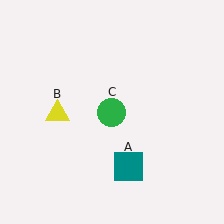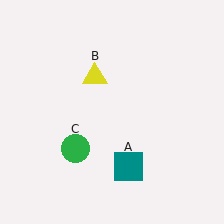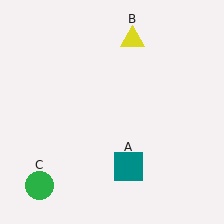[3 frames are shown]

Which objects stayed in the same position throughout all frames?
Teal square (object A) remained stationary.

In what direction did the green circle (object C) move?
The green circle (object C) moved down and to the left.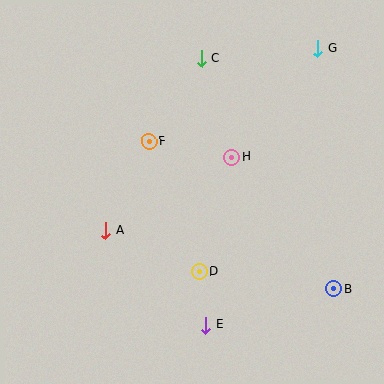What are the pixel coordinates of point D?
Point D is at (199, 272).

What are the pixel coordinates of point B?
Point B is at (334, 289).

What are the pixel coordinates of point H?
Point H is at (232, 157).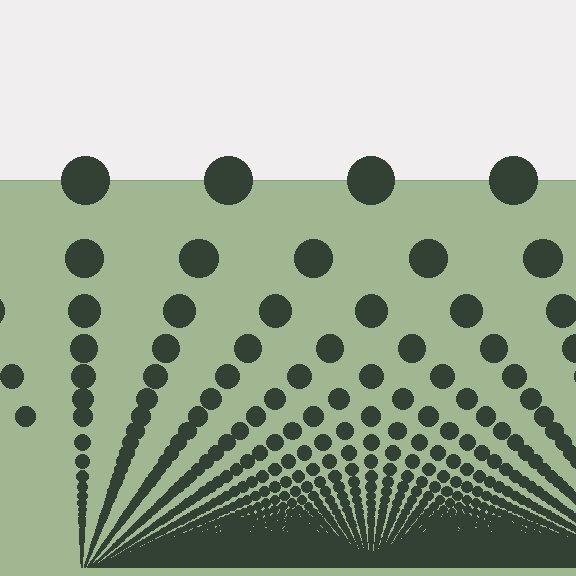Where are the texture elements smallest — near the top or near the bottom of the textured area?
Near the bottom.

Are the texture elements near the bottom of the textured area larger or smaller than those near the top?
Smaller. The gradient is inverted — elements near the bottom are smaller and denser.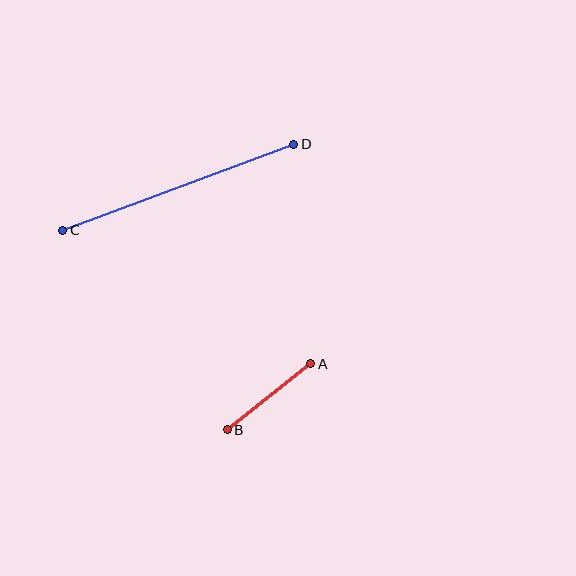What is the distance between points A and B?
The distance is approximately 107 pixels.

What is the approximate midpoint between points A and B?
The midpoint is at approximately (269, 397) pixels.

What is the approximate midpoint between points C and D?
The midpoint is at approximately (178, 187) pixels.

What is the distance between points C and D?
The distance is approximately 247 pixels.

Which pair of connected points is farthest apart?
Points C and D are farthest apart.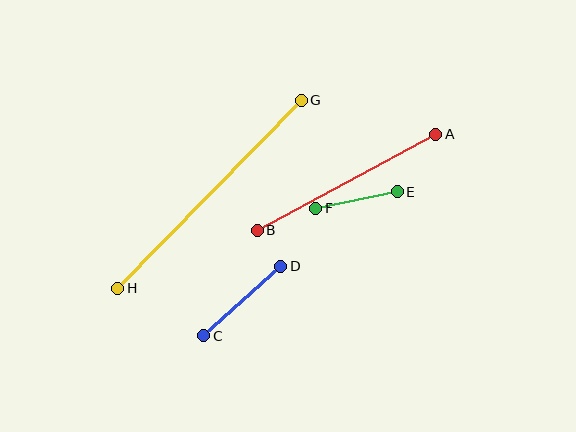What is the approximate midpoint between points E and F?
The midpoint is at approximately (357, 200) pixels.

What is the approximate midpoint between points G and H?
The midpoint is at approximately (209, 194) pixels.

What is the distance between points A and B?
The distance is approximately 203 pixels.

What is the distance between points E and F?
The distance is approximately 83 pixels.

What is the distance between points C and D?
The distance is approximately 103 pixels.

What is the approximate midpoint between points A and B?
The midpoint is at approximately (346, 182) pixels.